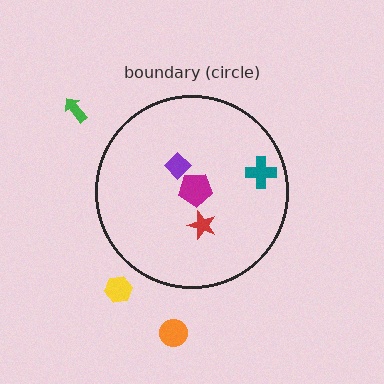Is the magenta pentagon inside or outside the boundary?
Inside.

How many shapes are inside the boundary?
4 inside, 3 outside.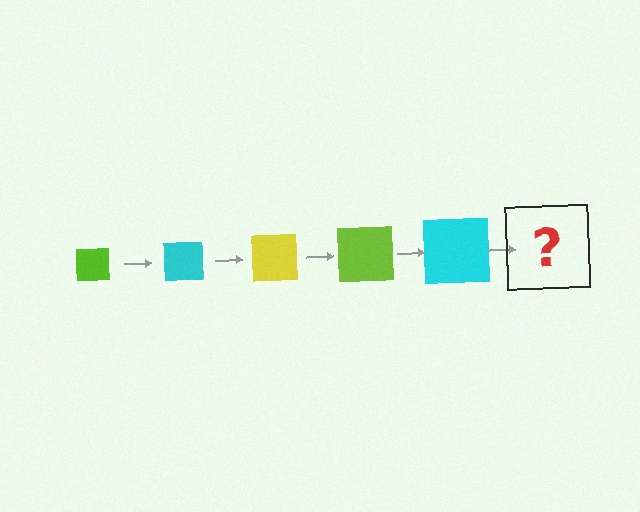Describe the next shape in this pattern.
It should be a yellow square, larger than the previous one.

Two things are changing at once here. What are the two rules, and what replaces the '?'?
The two rules are that the square grows larger each step and the color cycles through lime, cyan, and yellow. The '?' should be a yellow square, larger than the previous one.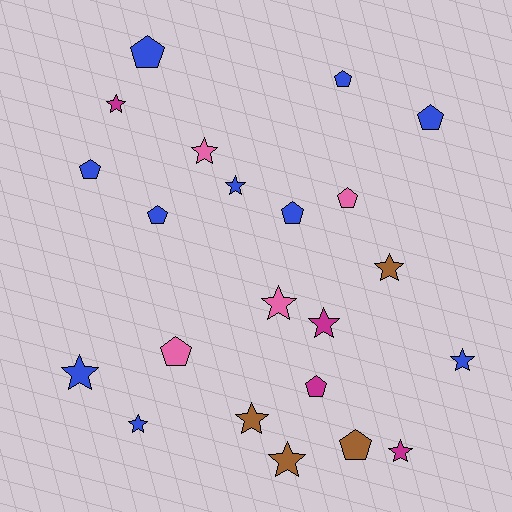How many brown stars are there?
There are 3 brown stars.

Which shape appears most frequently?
Star, with 12 objects.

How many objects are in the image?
There are 22 objects.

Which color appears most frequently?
Blue, with 10 objects.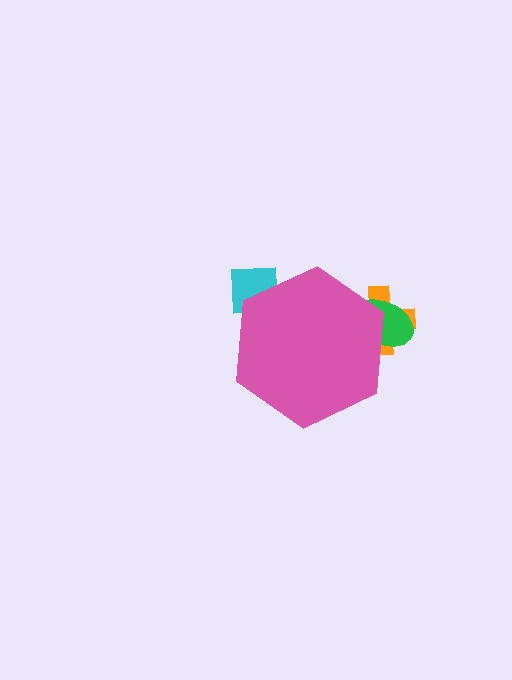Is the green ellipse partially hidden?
Yes, the green ellipse is partially hidden behind the pink hexagon.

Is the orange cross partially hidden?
Yes, the orange cross is partially hidden behind the pink hexagon.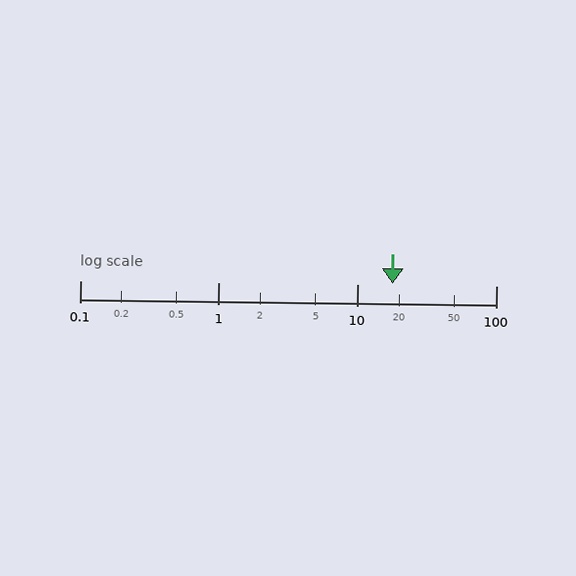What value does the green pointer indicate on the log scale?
The pointer indicates approximately 18.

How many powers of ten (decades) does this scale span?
The scale spans 3 decades, from 0.1 to 100.